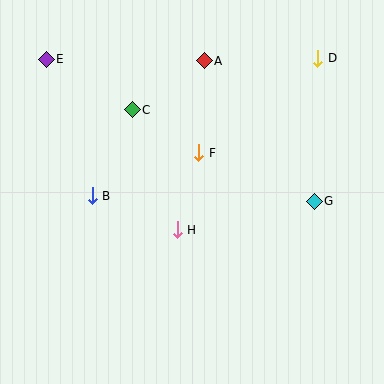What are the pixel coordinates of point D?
Point D is at (318, 58).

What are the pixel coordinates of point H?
Point H is at (177, 230).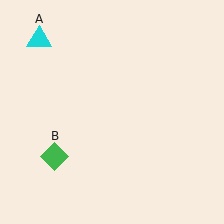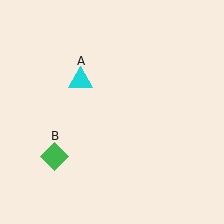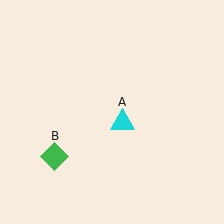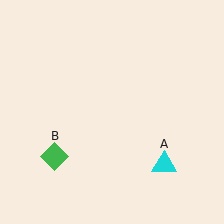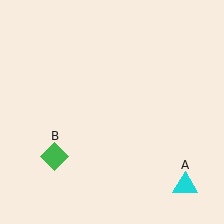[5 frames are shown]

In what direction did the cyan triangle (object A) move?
The cyan triangle (object A) moved down and to the right.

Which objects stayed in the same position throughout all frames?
Green diamond (object B) remained stationary.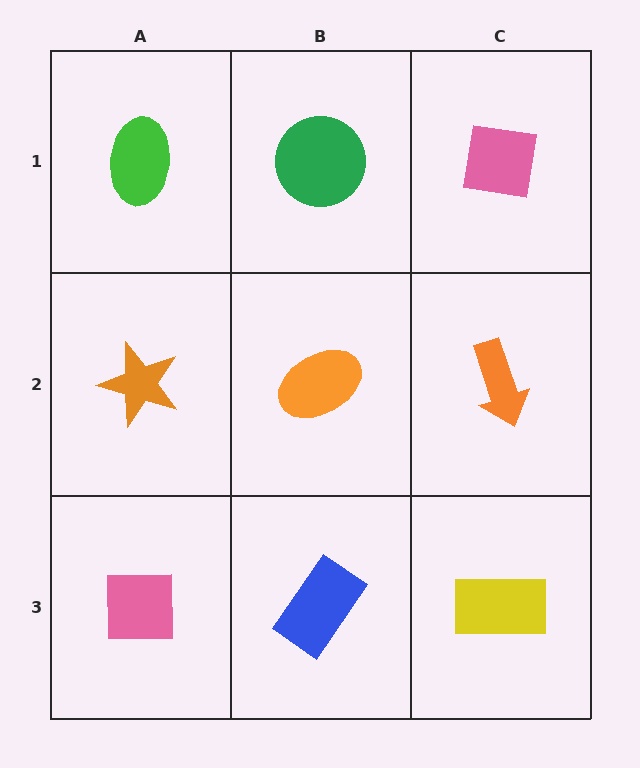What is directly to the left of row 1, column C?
A green circle.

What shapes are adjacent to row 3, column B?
An orange ellipse (row 2, column B), a pink square (row 3, column A), a yellow rectangle (row 3, column C).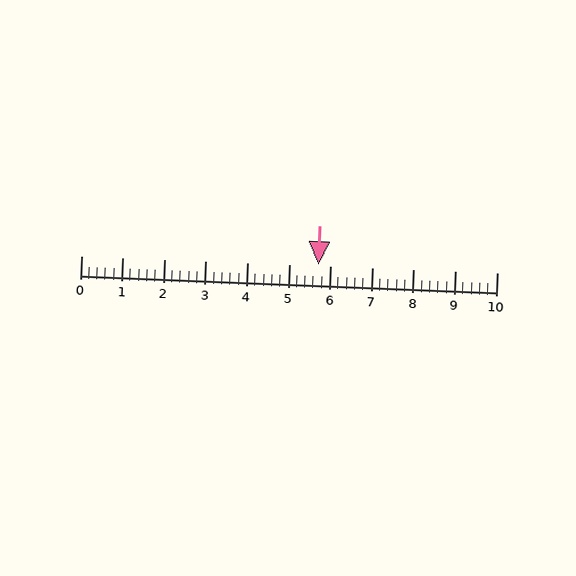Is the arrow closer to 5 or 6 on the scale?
The arrow is closer to 6.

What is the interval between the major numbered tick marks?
The major tick marks are spaced 1 units apart.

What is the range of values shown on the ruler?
The ruler shows values from 0 to 10.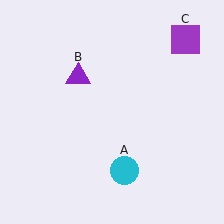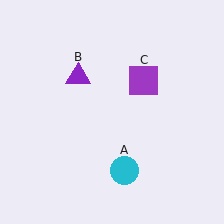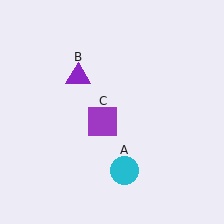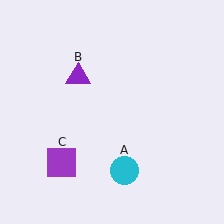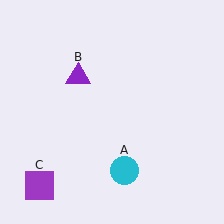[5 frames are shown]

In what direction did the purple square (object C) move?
The purple square (object C) moved down and to the left.